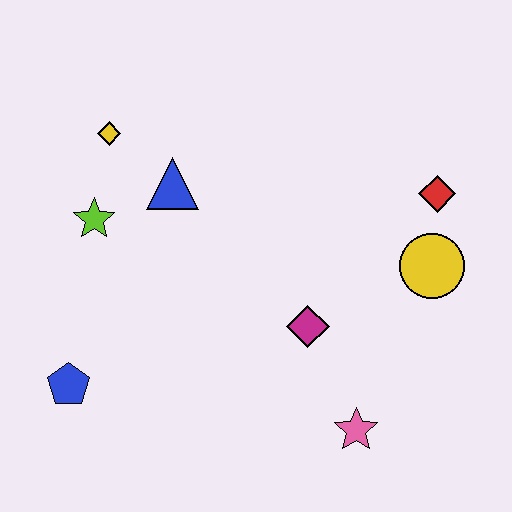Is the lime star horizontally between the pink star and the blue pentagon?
Yes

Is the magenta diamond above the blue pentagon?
Yes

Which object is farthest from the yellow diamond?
The pink star is farthest from the yellow diamond.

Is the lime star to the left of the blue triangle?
Yes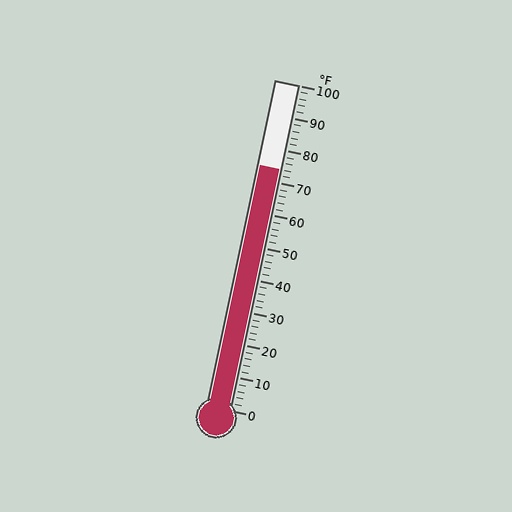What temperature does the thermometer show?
The thermometer shows approximately 74°F.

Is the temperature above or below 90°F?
The temperature is below 90°F.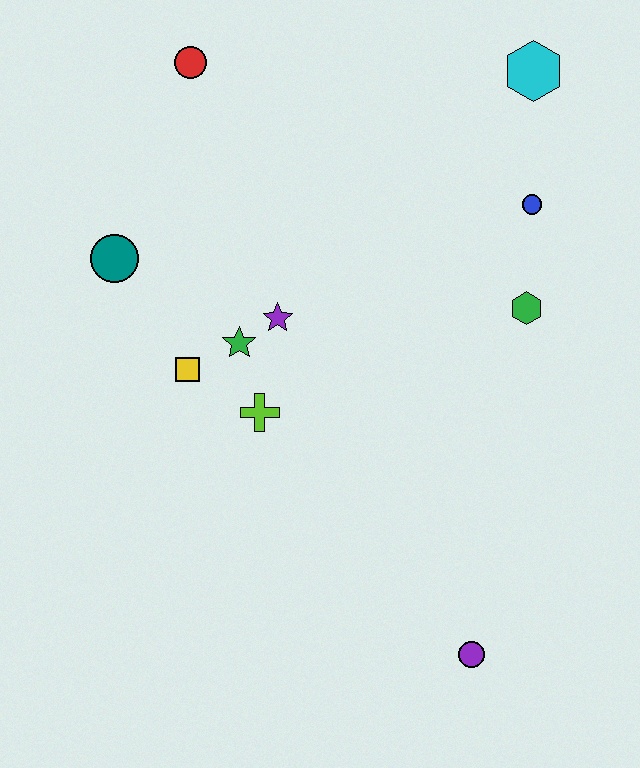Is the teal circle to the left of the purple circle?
Yes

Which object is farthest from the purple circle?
The red circle is farthest from the purple circle.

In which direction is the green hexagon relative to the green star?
The green hexagon is to the right of the green star.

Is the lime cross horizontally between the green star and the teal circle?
No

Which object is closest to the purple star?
The green star is closest to the purple star.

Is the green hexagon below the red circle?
Yes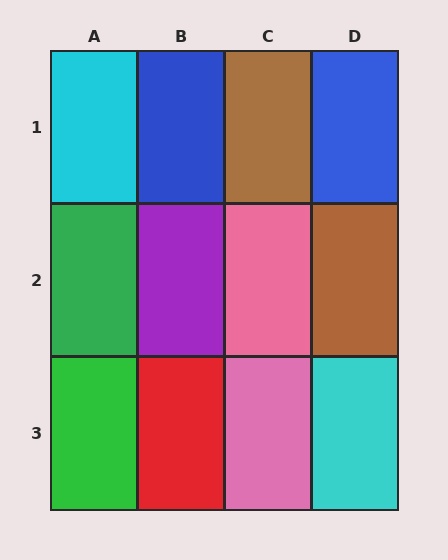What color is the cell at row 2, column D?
Brown.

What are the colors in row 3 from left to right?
Green, red, pink, cyan.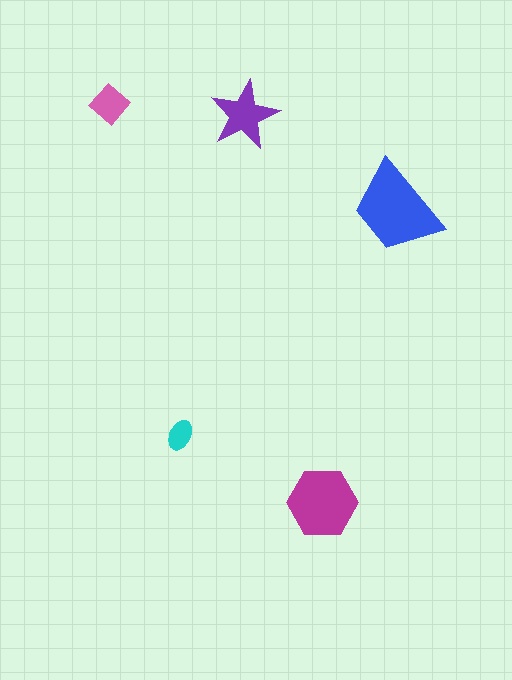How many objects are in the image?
There are 5 objects in the image.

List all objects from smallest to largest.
The cyan ellipse, the pink diamond, the purple star, the magenta hexagon, the blue trapezoid.